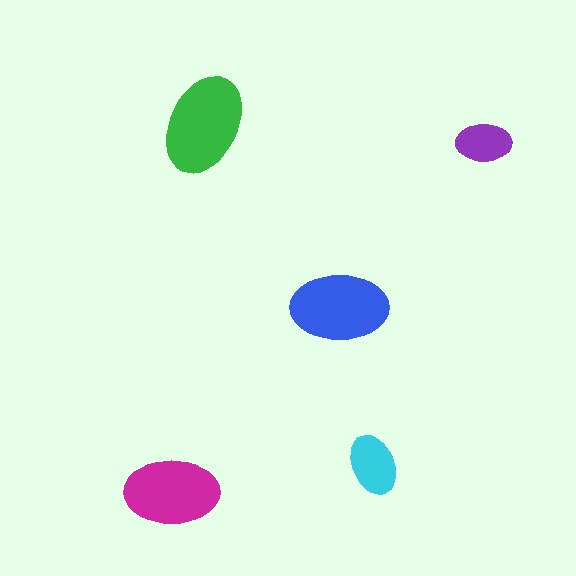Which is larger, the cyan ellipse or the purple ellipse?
The cyan one.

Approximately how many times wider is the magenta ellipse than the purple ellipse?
About 1.5 times wider.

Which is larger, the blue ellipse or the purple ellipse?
The blue one.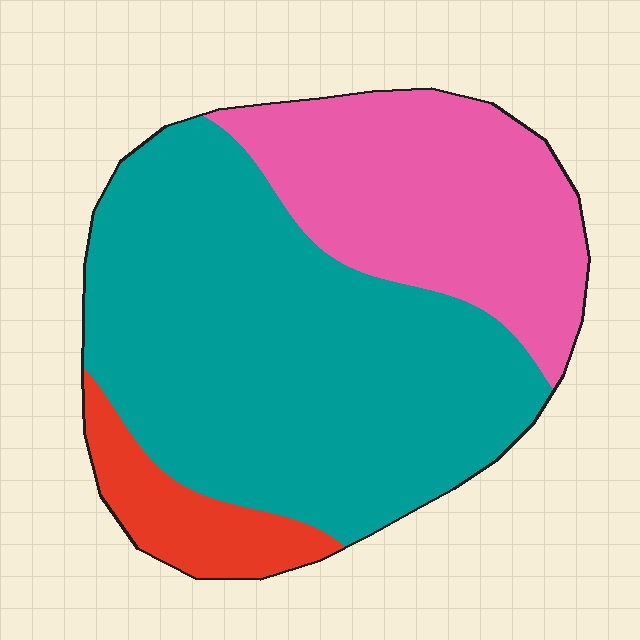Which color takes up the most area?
Teal, at roughly 60%.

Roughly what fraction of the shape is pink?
Pink takes up between a quarter and a half of the shape.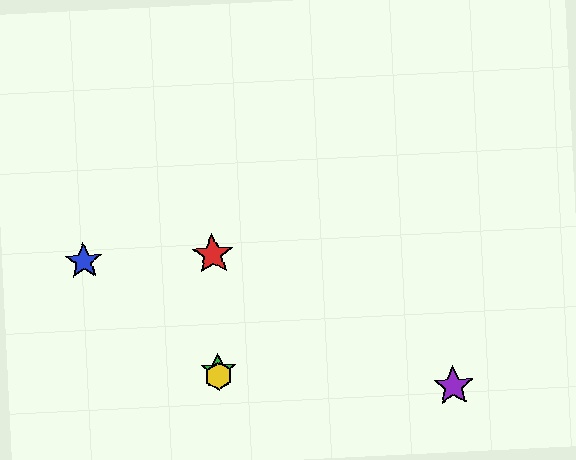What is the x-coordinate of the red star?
The red star is at x≈213.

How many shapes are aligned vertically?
3 shapes (the red star, the green star, the yellow hexagon) are aligned vertically.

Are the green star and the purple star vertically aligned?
No, the green star is at x≈218 and the purple star is at x≈453.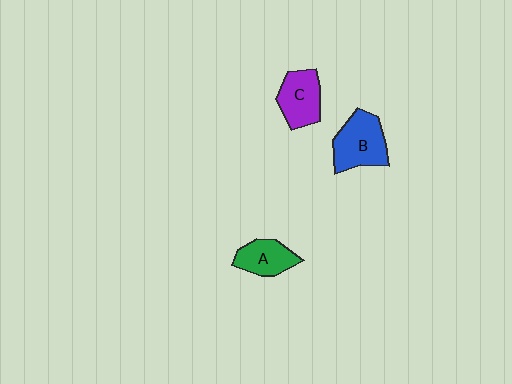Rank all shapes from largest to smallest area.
From largest to smallest: B (blue), C (purple), A (green).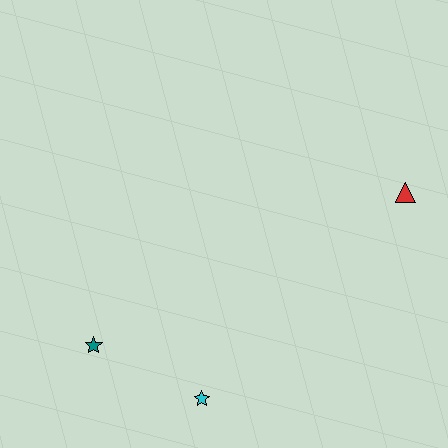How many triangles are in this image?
There is 1 triangle.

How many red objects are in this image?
There is 1 red object.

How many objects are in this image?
There are 3 objects.